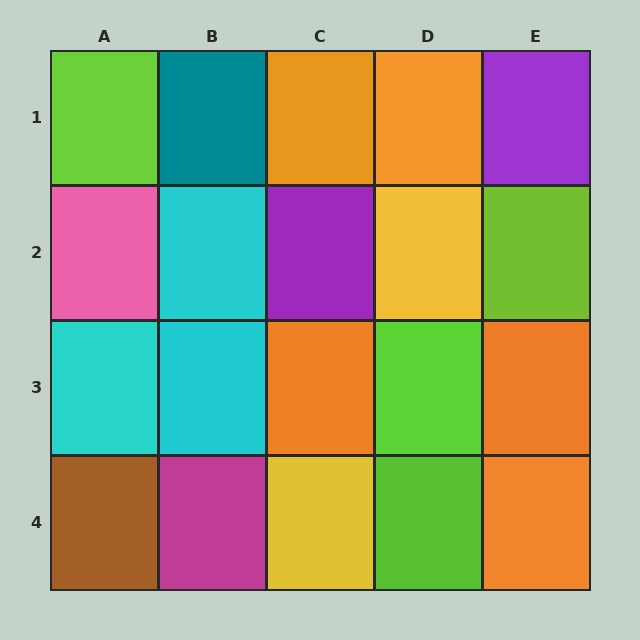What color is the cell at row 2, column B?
Cyan.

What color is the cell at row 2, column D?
Yellow.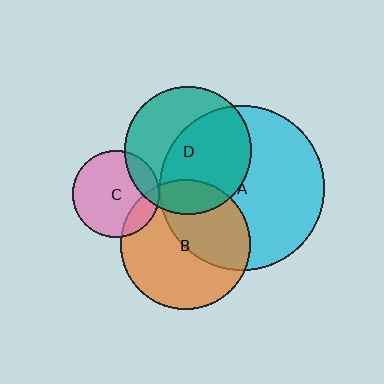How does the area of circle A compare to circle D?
Approximately 1.7 times.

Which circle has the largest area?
Circle A (cyan).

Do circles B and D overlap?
Yes.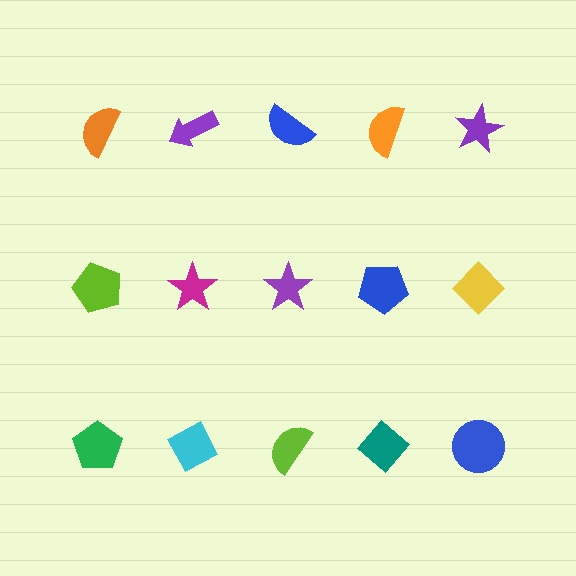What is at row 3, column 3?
A lime semicircle.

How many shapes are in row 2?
5 shapes.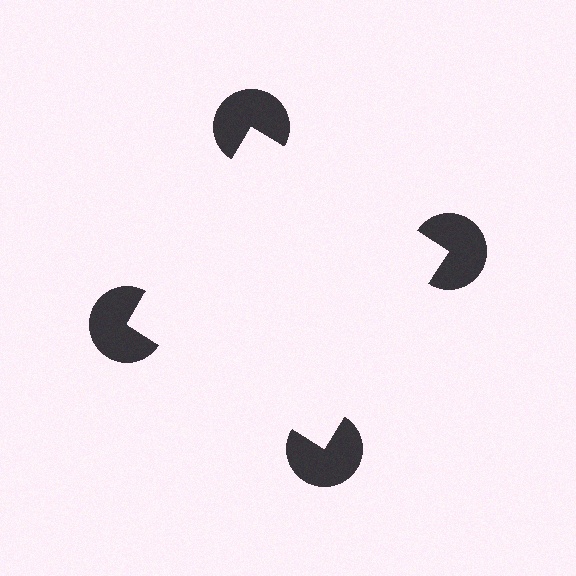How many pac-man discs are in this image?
There are 4 — one at each vertex of the illusory square.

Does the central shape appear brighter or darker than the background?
It typically appears slightly brighter than the background, even though no actual brightness change is drawn.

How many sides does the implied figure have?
4 sides.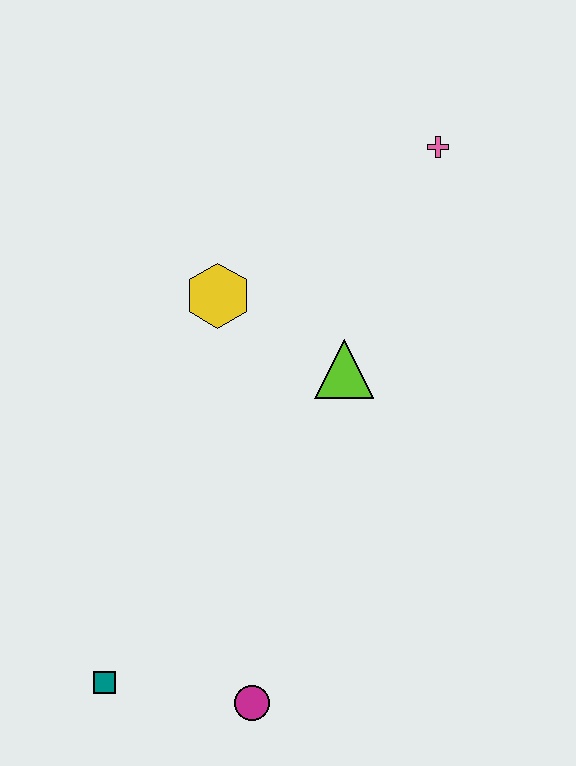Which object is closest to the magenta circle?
The teal square is closest to the magenta circle.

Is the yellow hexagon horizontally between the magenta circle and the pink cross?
No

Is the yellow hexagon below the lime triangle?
No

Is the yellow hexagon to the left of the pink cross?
Yes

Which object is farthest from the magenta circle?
The pink cross is farthest from the magenta circle.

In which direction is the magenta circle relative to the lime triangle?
The magenta circle is below the lime triangle.